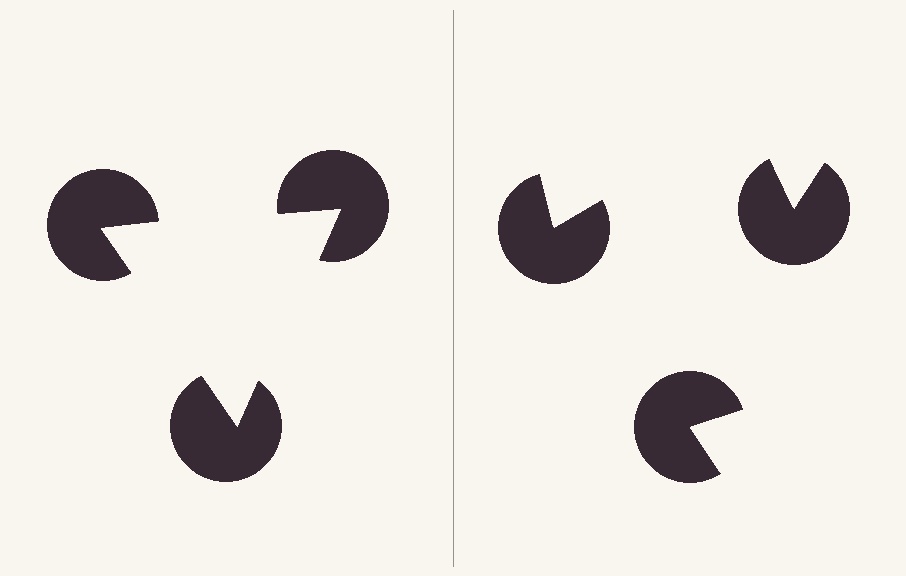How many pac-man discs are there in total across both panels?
6 — 3 on each side.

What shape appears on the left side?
An illusory triangle.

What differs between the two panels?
The pac-man discs are positioned identically on both sides; only the wedge orientations differ. On the left they align to a triangle; on the right they are misaligned.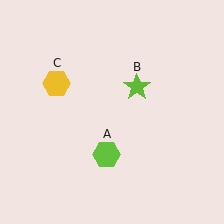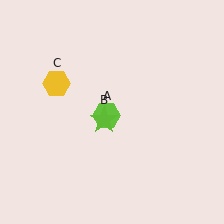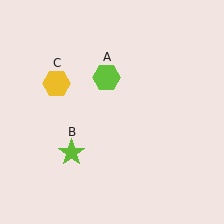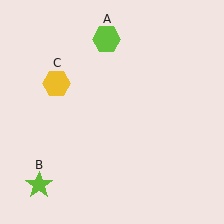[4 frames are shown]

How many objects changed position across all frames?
2 objects changed position: lime hexagon (object A), lime star (object B).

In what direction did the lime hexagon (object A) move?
The lime hexagon (object A) moved up.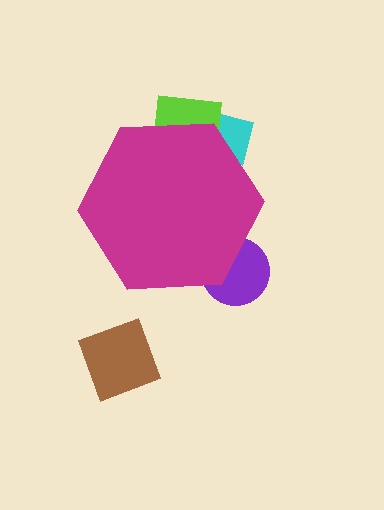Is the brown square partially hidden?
No, the brown square is fully visible.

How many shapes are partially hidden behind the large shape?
3 shapes are partially hidden.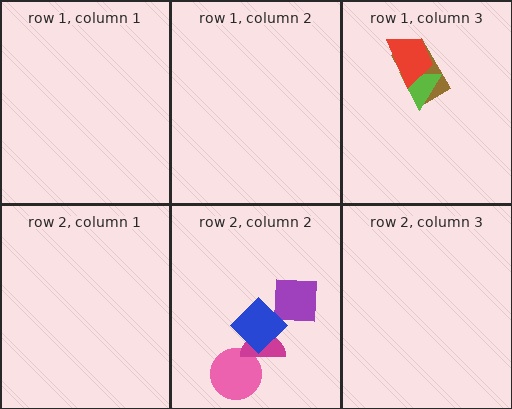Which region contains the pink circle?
The row 2, column 2 region.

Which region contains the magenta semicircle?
The row 2, column 2 region.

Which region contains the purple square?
The row 2, column 2 region.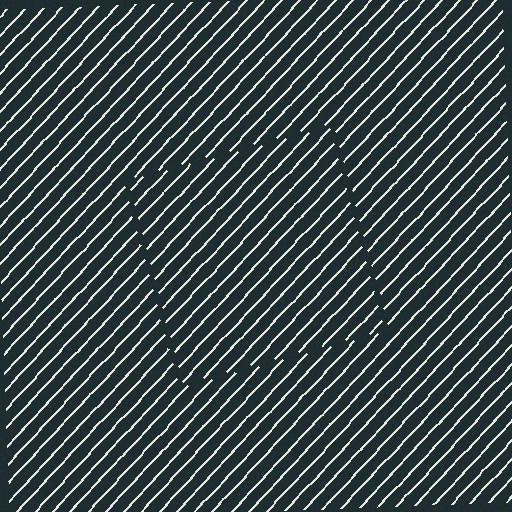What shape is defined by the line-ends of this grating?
An illusory square. The interior of the shape contains the same grating, shifted by half a period — the contour is defined by the phase discontinuity where line-ends from the inner and outer gratings abut.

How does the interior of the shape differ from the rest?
The interior of the shape contains the same grating, shifted by half a period — the contour is defined by the phase discontinuity where line-ends from the inner and outer gratings abut.